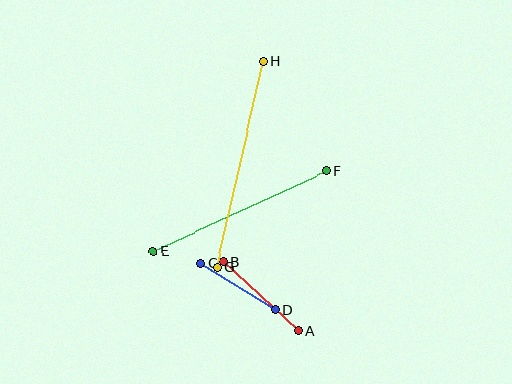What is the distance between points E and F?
The distance is approximately 190 pixels.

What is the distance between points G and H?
The distance is approximately 211 pixels.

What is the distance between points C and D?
The distance is approximately 88 pixels.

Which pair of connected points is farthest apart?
Points G and H are farthest apart.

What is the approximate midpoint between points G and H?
The midpoint is at approximately (240, 165) pixels.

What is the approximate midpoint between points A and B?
The midpoint is at approximately (261, 296) pixels.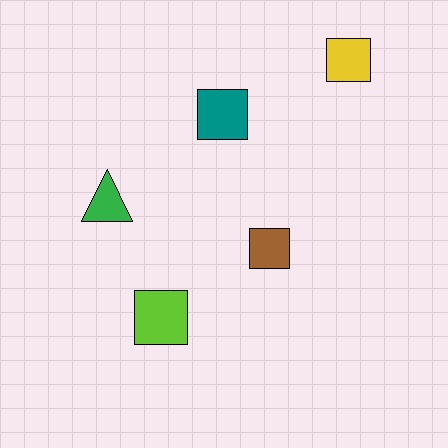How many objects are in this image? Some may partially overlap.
There are 5 objects.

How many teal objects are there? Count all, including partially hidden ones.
There is 1 teal object.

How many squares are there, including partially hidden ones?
There are 4 squares.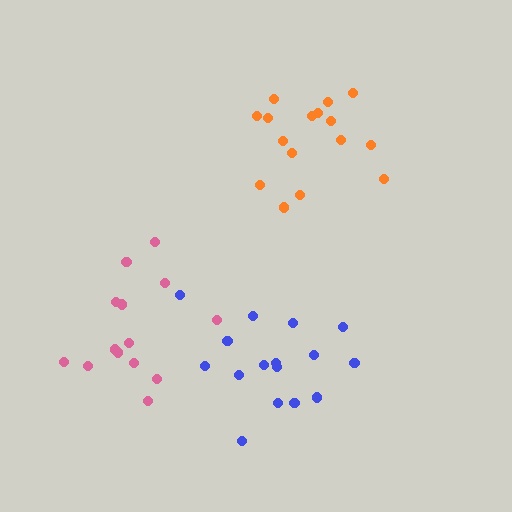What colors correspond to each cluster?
The clusters are colored: blue, orange, pink.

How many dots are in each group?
Group 1: 16 dots, Group 2: 16 dots, Group 3: 14 dots (46 total).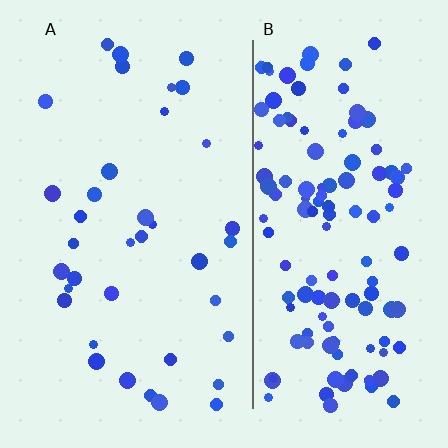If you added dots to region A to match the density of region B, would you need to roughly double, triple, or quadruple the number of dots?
Approximately quadruple.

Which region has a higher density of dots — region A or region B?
B (the right).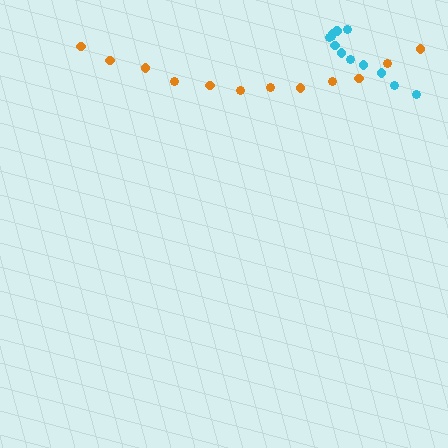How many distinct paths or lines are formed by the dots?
There are 2 distinct paths.